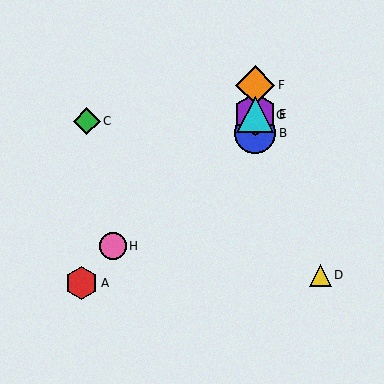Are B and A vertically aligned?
No, B is at x≈255 and A is at x≈81.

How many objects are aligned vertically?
4 objects (B, E, F, G) are aligned vertically.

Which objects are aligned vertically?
Objects B, E, F, G are aligned vertically.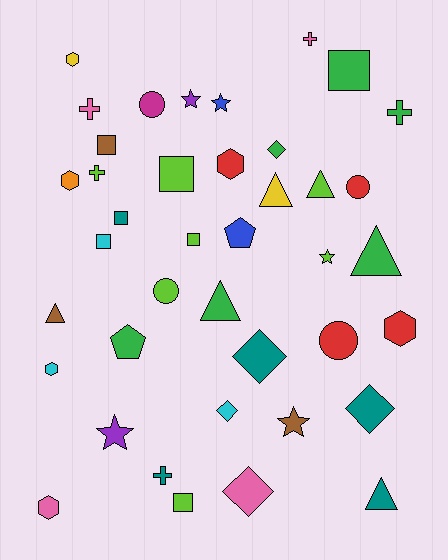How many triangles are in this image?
There are 6 triangles.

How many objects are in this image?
There are 40 objects.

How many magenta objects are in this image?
There is 1 magenta object.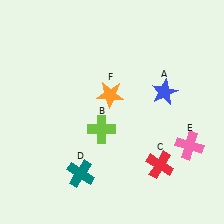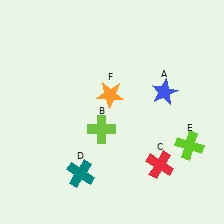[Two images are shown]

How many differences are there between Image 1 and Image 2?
There is 1 difference between the two images.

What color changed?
The cross (E) changed from pink in Image 1 to lime in Image 2.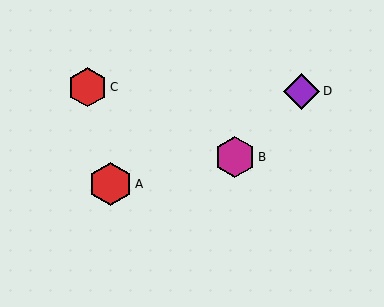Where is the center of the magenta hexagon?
The center of the magenta hexagon is at (235, 157).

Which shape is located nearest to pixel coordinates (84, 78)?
The red hexagon (labeled C) at (88, 87) is nearest to that location.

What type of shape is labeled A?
Shape A is a red hexagon.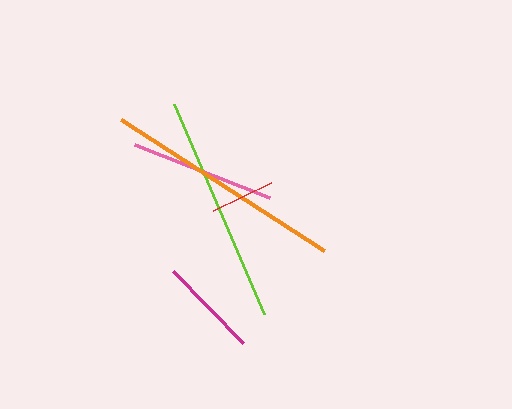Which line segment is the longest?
The orange line is the longest at approximately 241 pixels.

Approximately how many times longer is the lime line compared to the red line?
The lime line is approximately 3.6 times the length of the red line.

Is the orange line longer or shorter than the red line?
The orange line is longer than the red line.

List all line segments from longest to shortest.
From longest to shortest: orange, lime, pink, magenta, red.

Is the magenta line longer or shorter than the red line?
The magenta line is longer than the red line.